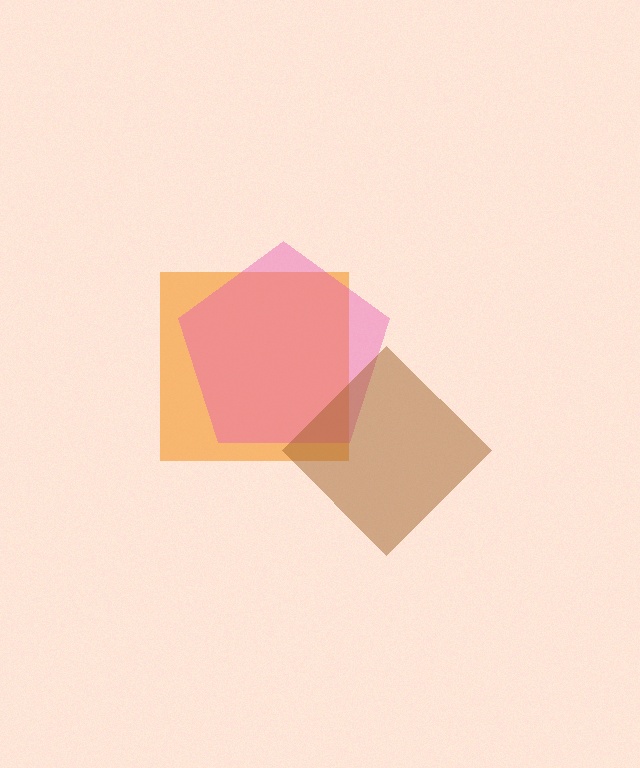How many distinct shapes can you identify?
There are 3 distinct shapes: an orange square, a pink pentagon, a brown diamond.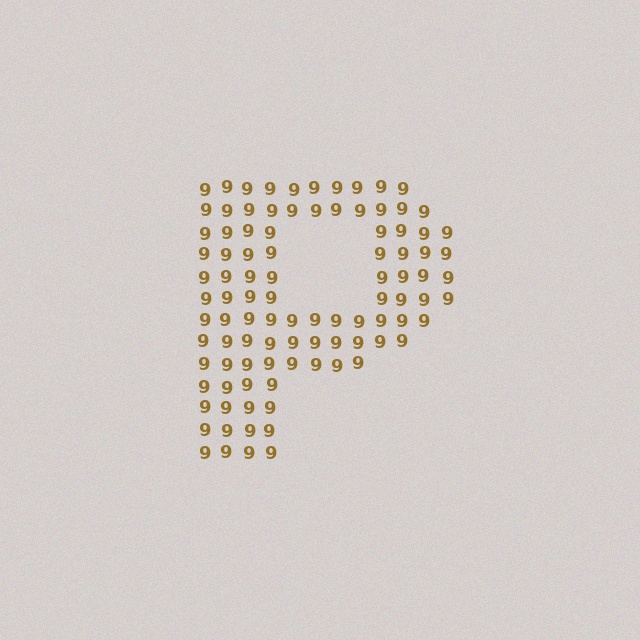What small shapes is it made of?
It is made of small digit 9's.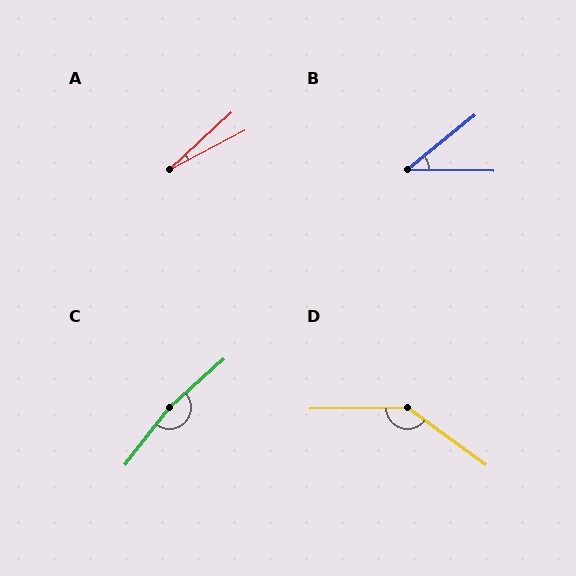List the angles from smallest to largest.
A (16°), B (40°), D (143°), C (169°).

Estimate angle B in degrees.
Approximately 40 degrees.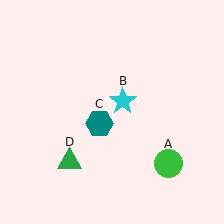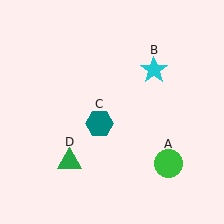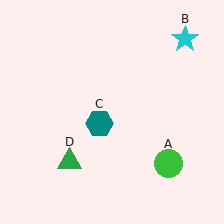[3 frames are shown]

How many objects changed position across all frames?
1 object changed position: cyan star (object B).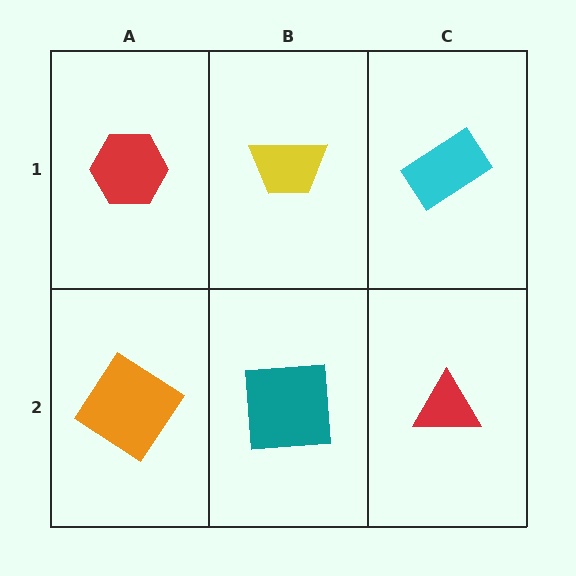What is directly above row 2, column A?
A red hexagon.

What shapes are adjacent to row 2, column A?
A red hexagon (row 1, column A), a teal square (row 2, column B).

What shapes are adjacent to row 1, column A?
An orange diamond (row 2, column A), a yellow trapezoid (row 1, column B).